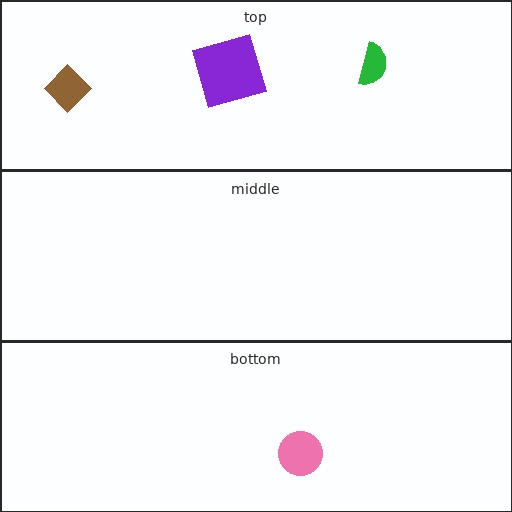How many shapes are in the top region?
3.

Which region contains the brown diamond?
The top region.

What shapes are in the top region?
The purple square, the green semicircle, the brown diamond.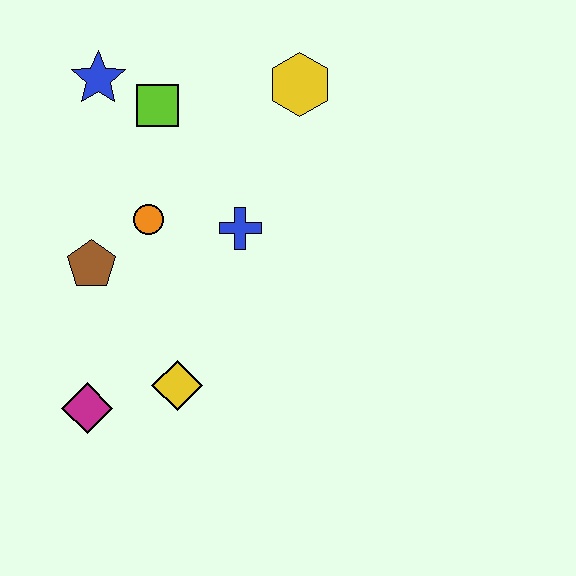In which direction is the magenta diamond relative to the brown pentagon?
The magenta diamond is below the brown pentagon.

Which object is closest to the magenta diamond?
The yellow diamond is closest to the magenta diamond.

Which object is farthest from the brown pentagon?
The yellow hexagon is farthest from the brown pentagon.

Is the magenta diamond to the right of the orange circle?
No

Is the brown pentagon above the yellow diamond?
Yes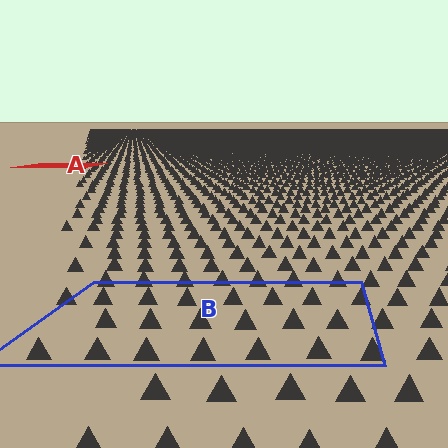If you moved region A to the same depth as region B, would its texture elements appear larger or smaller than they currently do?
They would appear larger. At a closer depth, the same texture elements are projected at a bigger on-screen size.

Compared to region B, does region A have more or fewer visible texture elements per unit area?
Region A has more texture elements per unit area — they are packed more densely because it is farther away.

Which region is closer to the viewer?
Region B is closer. The texture elements there are larger and more spread out.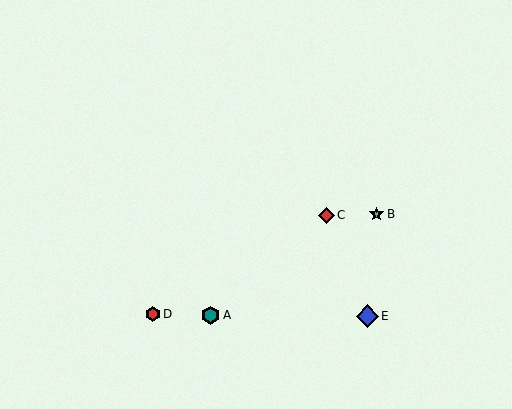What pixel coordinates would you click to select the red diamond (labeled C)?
Click at (326, 215) to select the red diamond C.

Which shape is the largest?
The blue diamond (labeled E) is the largest.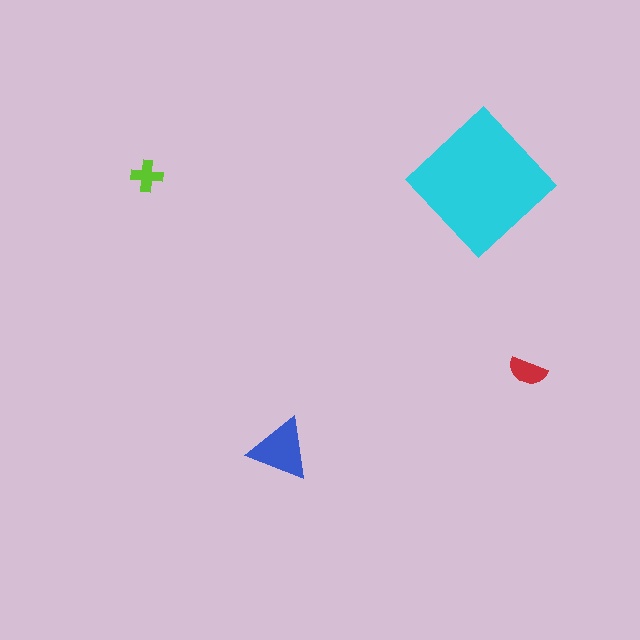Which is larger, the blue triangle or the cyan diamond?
The cyan diamond.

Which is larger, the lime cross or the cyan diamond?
The cyan diamond.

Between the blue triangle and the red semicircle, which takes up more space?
The blue triangle.